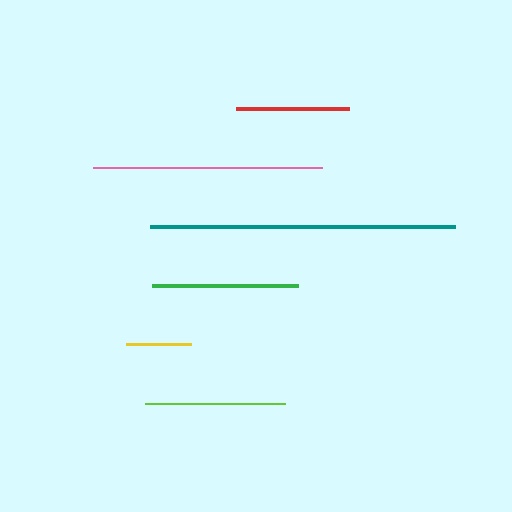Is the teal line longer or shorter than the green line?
The teal line is longer than the green line.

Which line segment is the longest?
The teal line is the longest at approximately 305 pixels.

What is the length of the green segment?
The green segment is approximately 146 pixels long.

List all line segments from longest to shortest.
From longest to shortest: teal, pink, green, lime, red, yellow.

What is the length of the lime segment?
The lime segment is approximately 140 pixels long.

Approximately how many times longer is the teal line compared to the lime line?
The teal line is approximately 2.2 times the length of the lime line.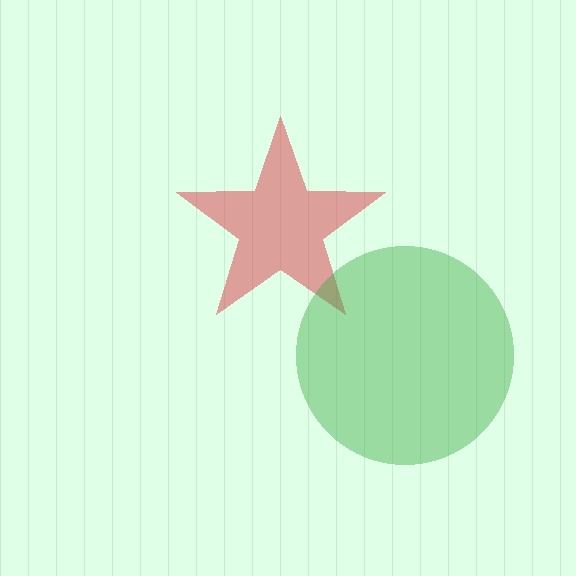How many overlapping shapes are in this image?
There are 2 overlapping shapes in the image.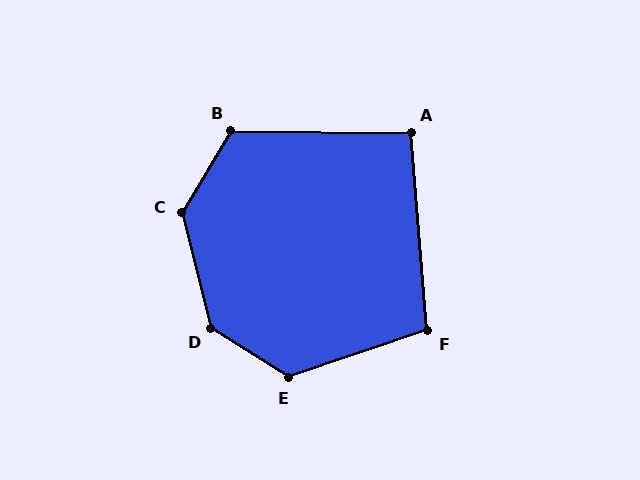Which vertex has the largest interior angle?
D, at approximately 136 degrees.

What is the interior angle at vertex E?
Approximately 130 degrees (obtuse).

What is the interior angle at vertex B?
Approximately 120 degrees (obtuse).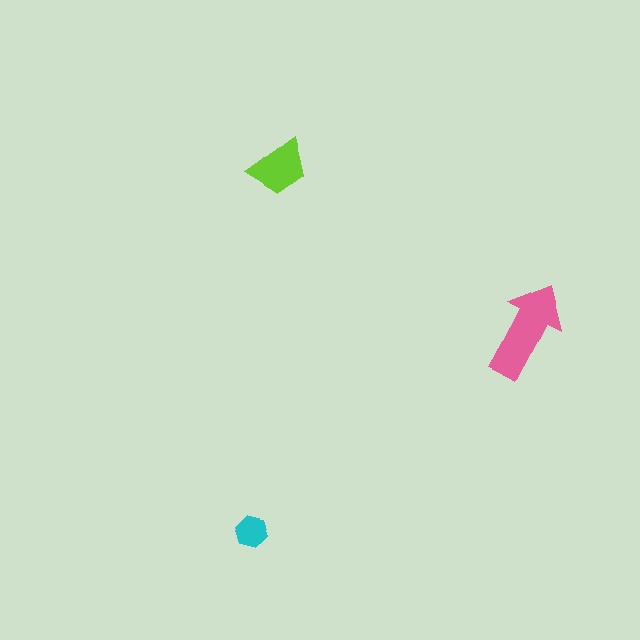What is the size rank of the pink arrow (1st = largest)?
1st.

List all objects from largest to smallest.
The pink arrow, the lime trapezoid, the cyan hexagon.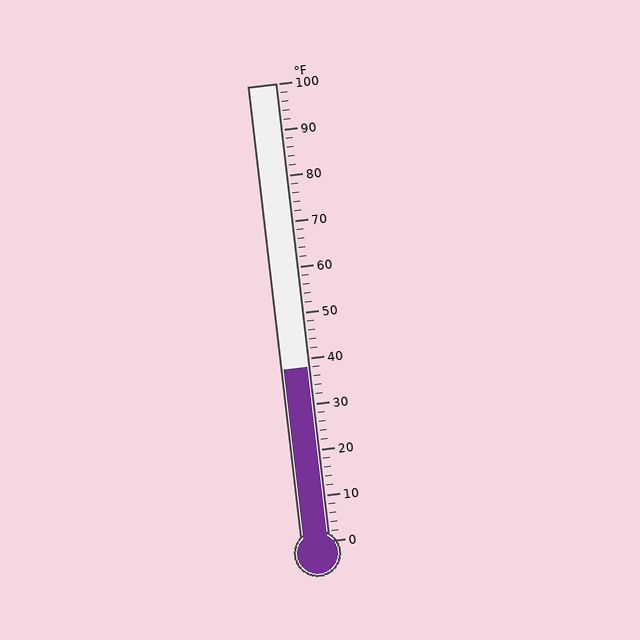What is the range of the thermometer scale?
The thermometer scale ranges from 0°F to 100°F.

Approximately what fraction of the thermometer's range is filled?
The thermometer is filled to approximately 40% of its range.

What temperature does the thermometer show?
The thermometer shows approximately 38°F.